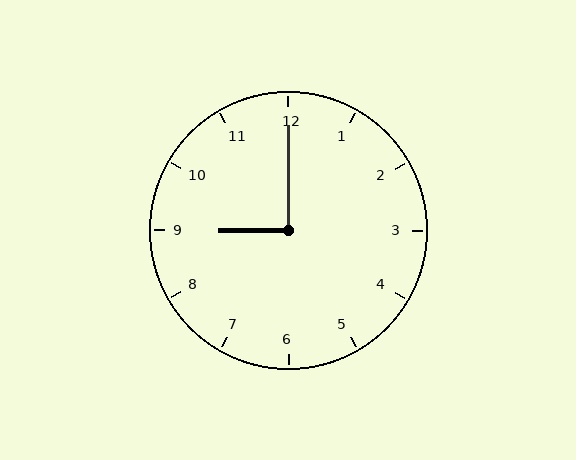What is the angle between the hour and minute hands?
Approximately 90 degrees.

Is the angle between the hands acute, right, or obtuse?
It is right.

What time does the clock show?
9:00.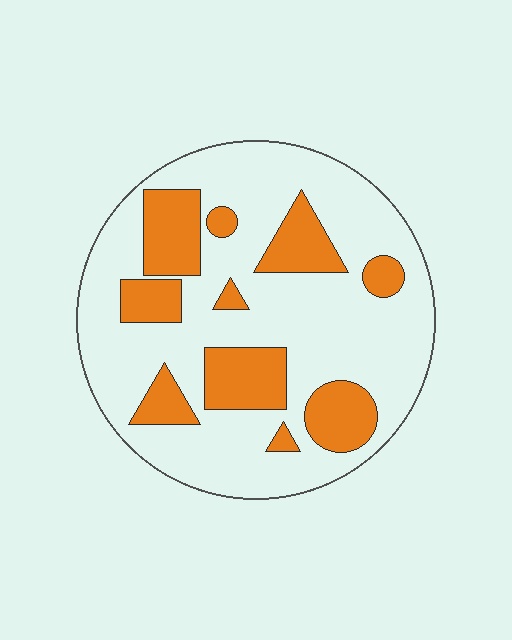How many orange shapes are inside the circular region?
10.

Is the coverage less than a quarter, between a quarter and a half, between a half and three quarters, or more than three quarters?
Between a quarter and a half.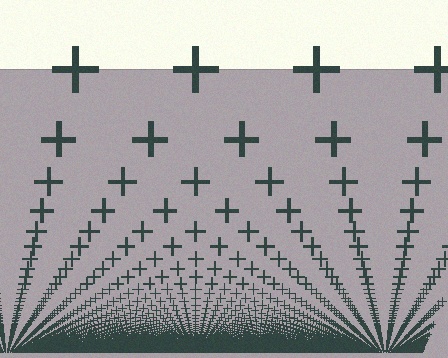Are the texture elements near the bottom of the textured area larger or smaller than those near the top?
Smaller. The gradient is inverted — elements near the bottom are smaller and denser.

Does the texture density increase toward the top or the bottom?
Density increases toward the bottom.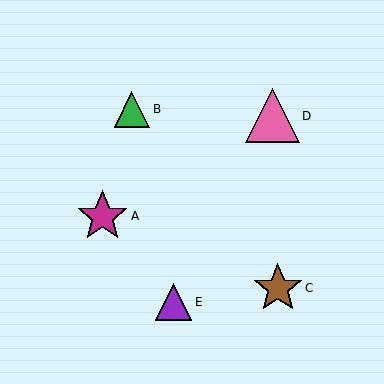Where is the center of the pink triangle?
The center of the pink triangle is at (272, 116).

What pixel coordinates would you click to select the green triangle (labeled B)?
Click at (132, 109) to select the green triangle B.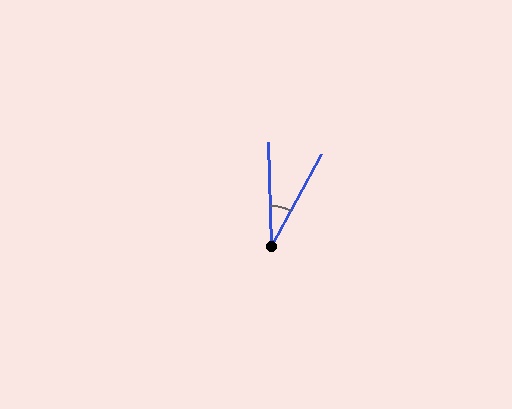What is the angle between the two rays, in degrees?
Approximately 30 degrees.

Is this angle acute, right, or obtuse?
It is acute.